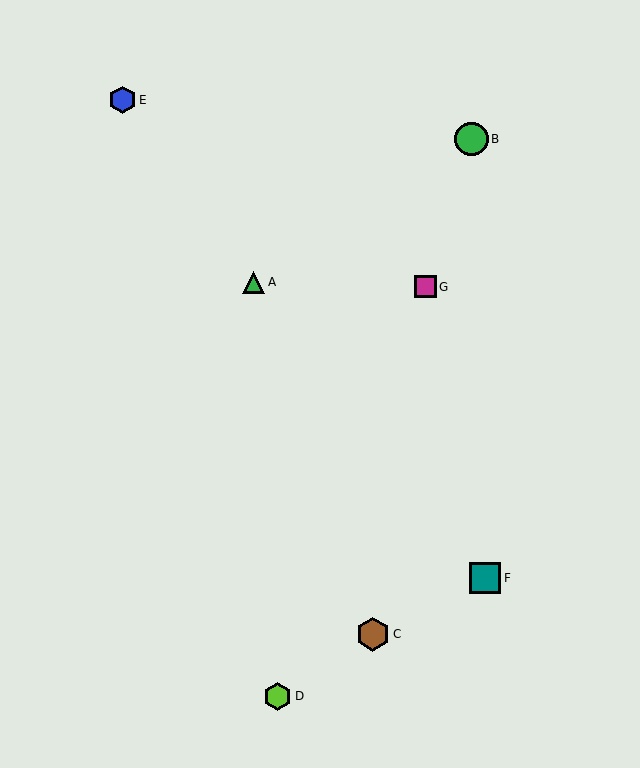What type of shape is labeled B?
Shape B is a green circle.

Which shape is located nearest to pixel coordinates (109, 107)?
The blue hexagon (labeled E) at (122, 100) is nearest to that location.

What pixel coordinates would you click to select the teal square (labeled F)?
Click at (485, 578) to select the teal square F.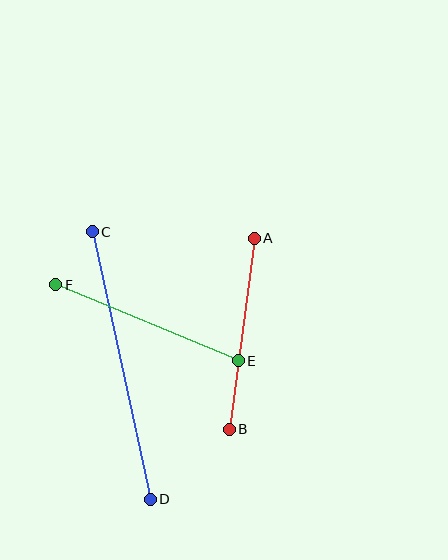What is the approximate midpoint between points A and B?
The midpoint is at approximately (242, 334) pixels.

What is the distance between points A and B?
The distance is approximately 193 pixels.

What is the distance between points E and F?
The distance is approximately 198 pixels.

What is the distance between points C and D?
The distance is approximately 273 pixels.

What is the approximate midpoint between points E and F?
The midpoint is at approximately (147, 323) pixels.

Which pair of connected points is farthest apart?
Points C and D are farthest apart.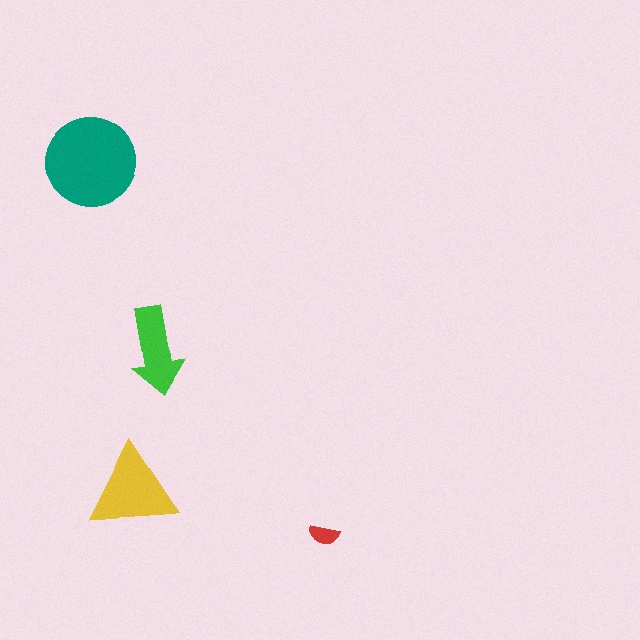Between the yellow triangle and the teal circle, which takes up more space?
The teal circle.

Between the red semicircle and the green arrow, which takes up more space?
The green arrow.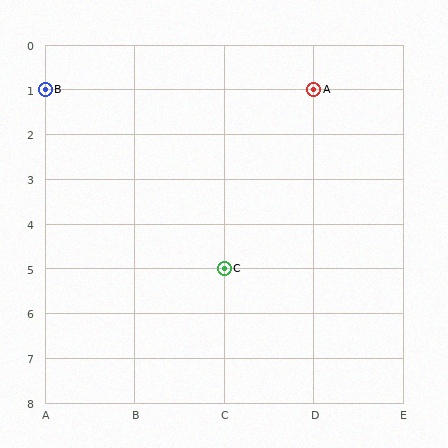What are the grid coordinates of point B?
Point B is at grid coordinates (A, 1).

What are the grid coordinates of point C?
Point C is at grid coordinates (C, 5).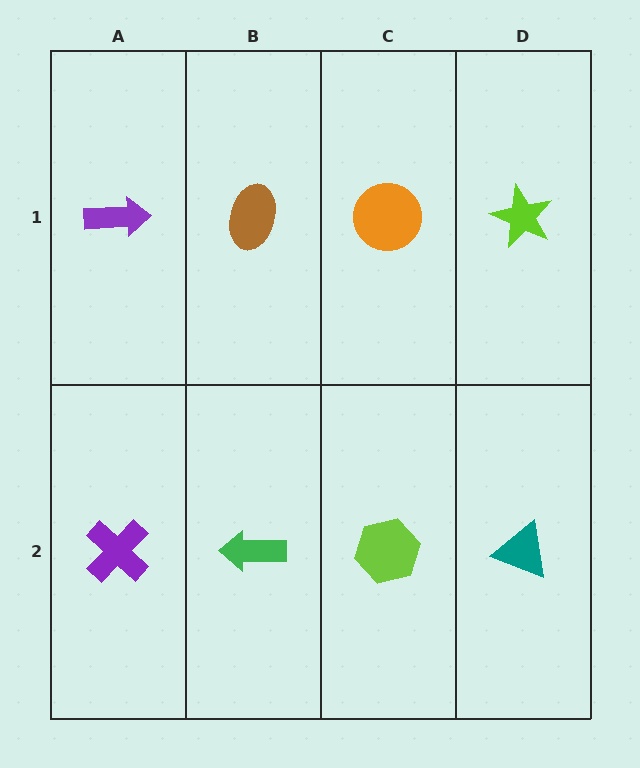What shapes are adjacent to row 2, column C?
An orange circle (row 1, column C), a green arrow (row 2, column B), a teal triangle (row 2, column D).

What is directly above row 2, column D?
A lime star.